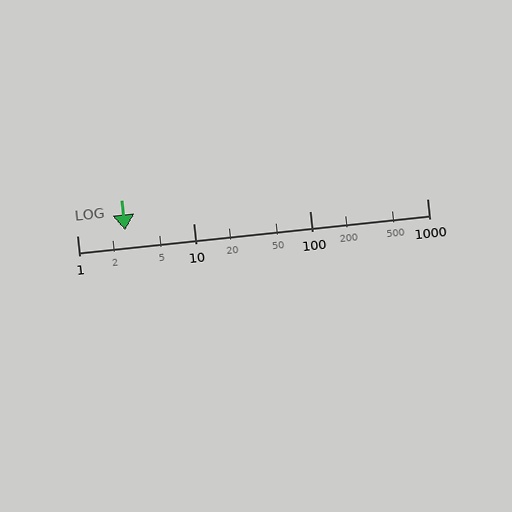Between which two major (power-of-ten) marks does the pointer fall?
The pointer is between 1 and 10.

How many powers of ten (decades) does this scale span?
The scale spans 3 decades, from 1 to 1000.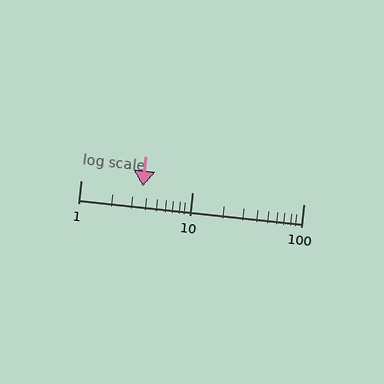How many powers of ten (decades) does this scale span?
The scale spans 2 decades, from 1 to 100.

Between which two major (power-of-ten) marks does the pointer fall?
The pointer is between 1 and 10.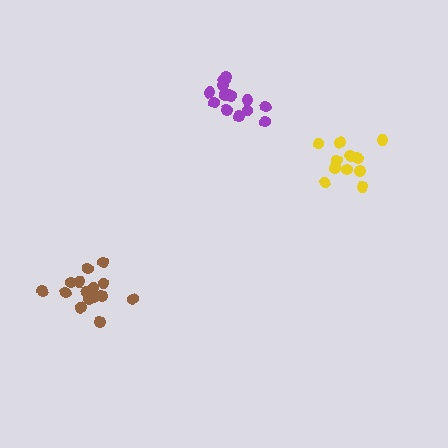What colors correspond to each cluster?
The clusters are colored: purple, yellow, brown.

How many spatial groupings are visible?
There are 3 spatial groupings.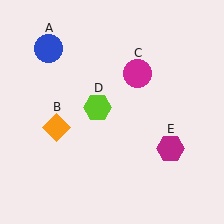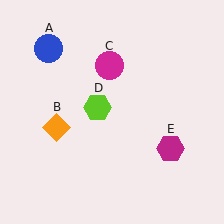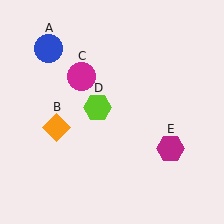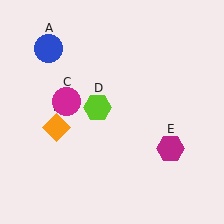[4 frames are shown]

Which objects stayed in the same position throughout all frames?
Blue circle (object A) and orange diamond (object B) and lime hexagon (object D) and magenta hexagon (object E) remained stationary.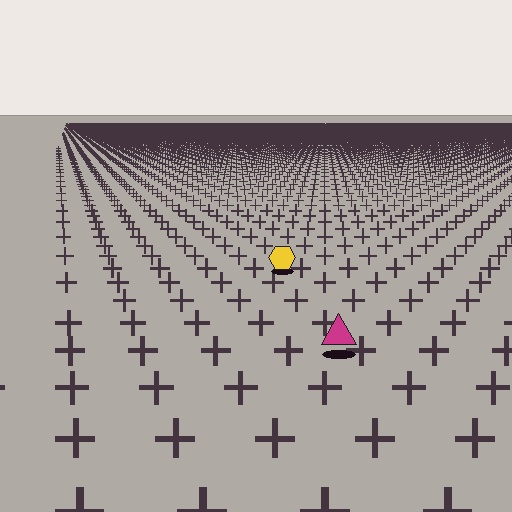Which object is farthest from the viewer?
The yellow hexagon is farthest from the viewer. It appears smaller and the ground texture around it is denser.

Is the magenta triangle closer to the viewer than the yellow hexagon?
Yes. The magenta triangle is closer — you can tell from the texture gradient: the ground texture is coarser near it.